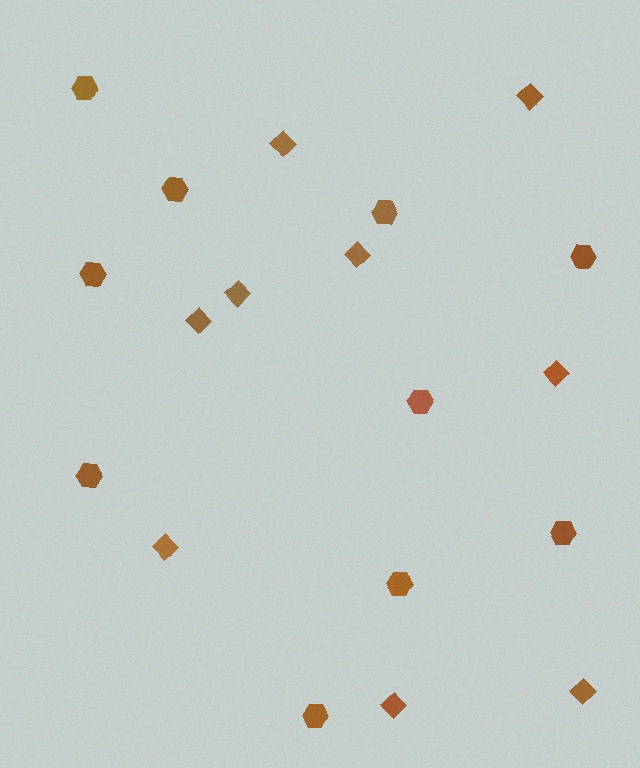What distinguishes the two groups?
There are 2 groups: one group of hexagons (10) and one group of diamonds (9).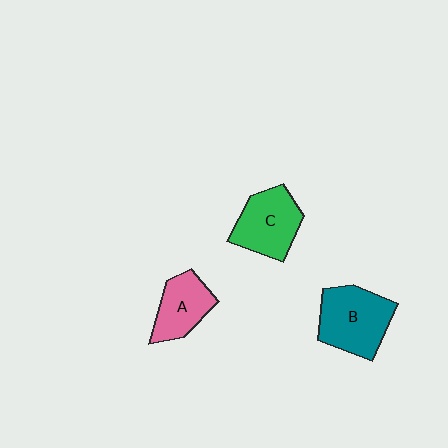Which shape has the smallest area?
Shape A (pink).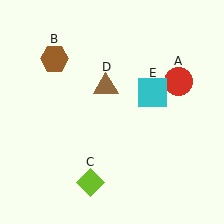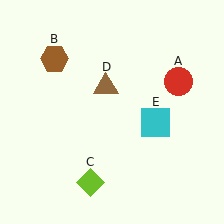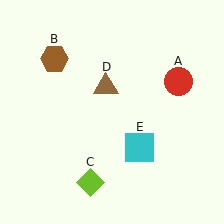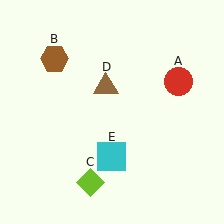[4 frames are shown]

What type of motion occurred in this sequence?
The cyan square (object E) rotated clockwise around the center of the scene.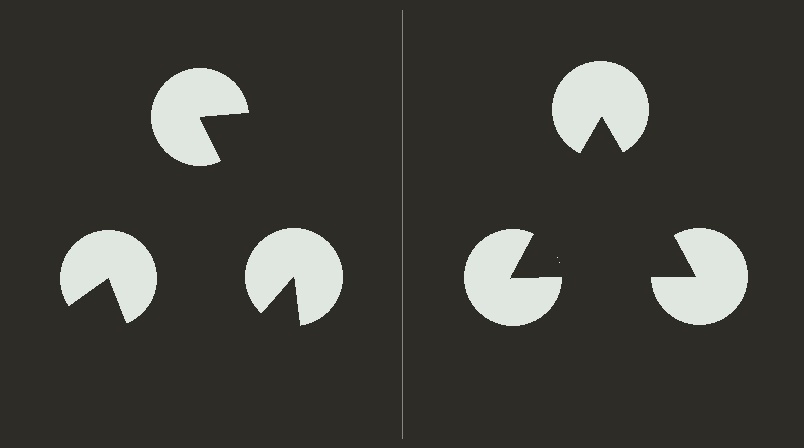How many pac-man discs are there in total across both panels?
6 — 3 on each side.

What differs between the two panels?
The pac-man discs are positioned identically on both sides; only the wedge orientations differ. On the right they align to a triangle; on the left they are misaligned.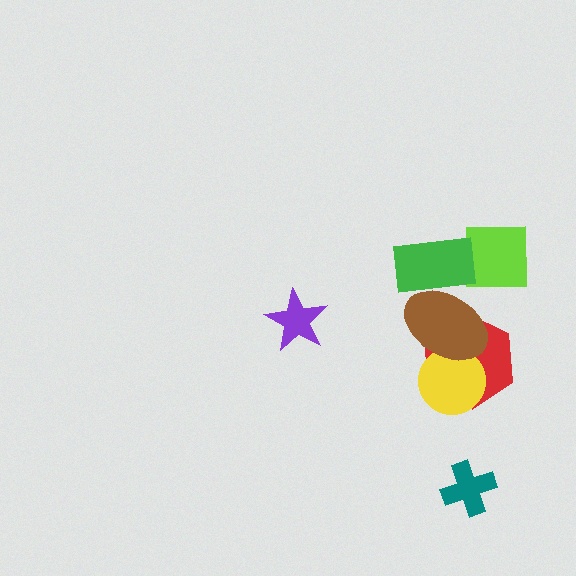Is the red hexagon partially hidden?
Yes, it is partially covered by another shape.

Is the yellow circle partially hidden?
Yes, it is partially covered by another shape.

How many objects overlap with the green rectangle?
1 object overlaps with the green rectangle.